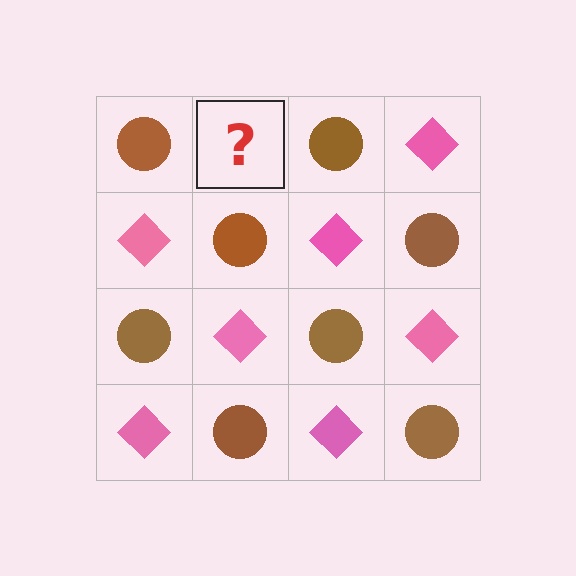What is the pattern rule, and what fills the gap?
The rule is that it alternates brown circle and pink diamond in a checkerboard pattern. The gap should be filled with a pink diamond.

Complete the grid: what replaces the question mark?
The question mark should be replaced with a pink diamond.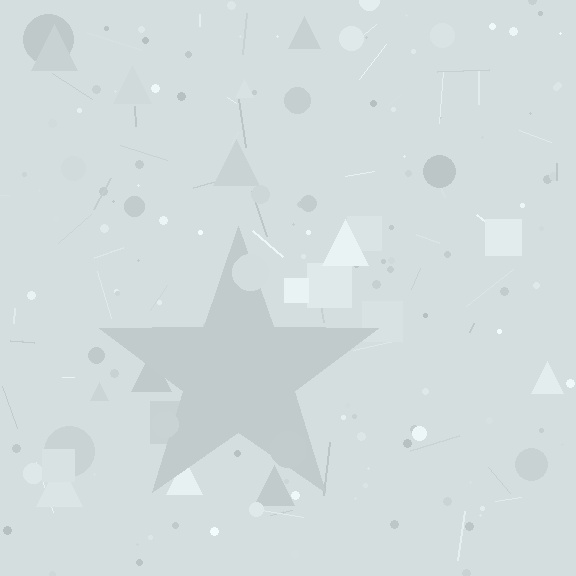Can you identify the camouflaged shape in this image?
The camouflaged shape is a star.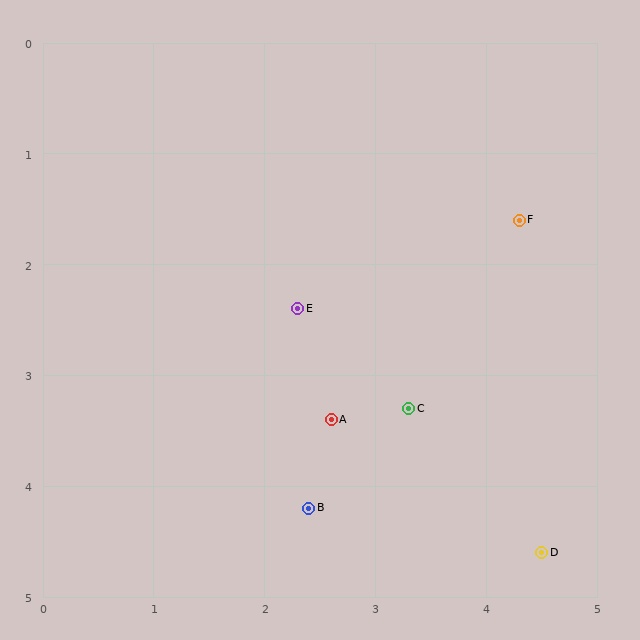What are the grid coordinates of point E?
Point E is at approximately (2.3, 2.4).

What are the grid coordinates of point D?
Point D is at approximately (4.5, 4.6).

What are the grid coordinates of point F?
Point F is at approximately (4.3, 1.6).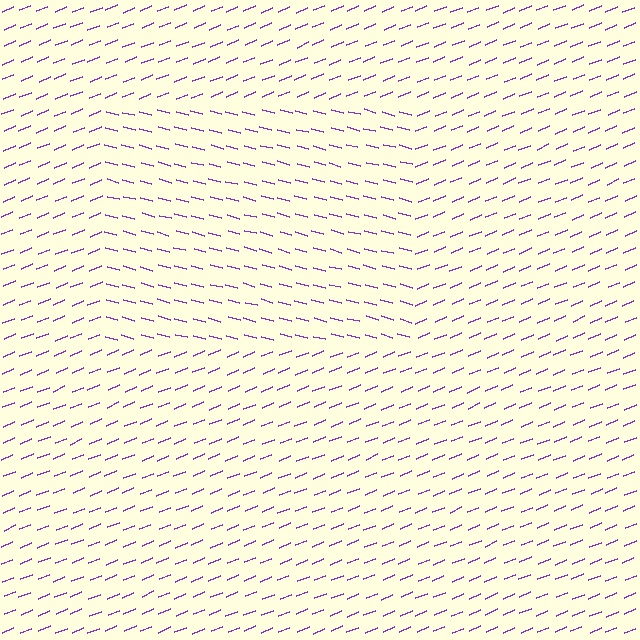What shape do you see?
I see a rectangle.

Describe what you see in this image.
The image is filled with small purple line segments. A rectangle region in the image has lines oriented differently from the surrounding lines, creating a visible texture boundary.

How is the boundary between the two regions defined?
The boundary is defined purely by a change in line orientation (approximately 37 degrees difference). All lines are the same color and thickness.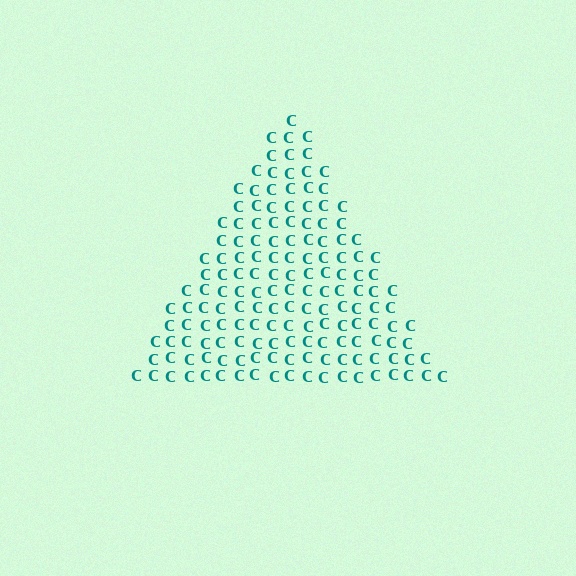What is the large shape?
The large shape is a triangle.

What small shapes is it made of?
It is made of small letter C's.